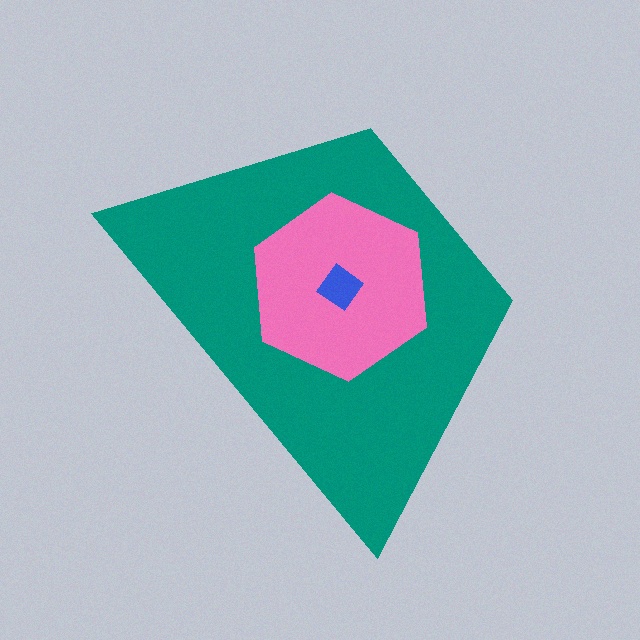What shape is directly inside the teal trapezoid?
The pink hexagon.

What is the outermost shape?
The teal trapezoid.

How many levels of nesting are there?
3.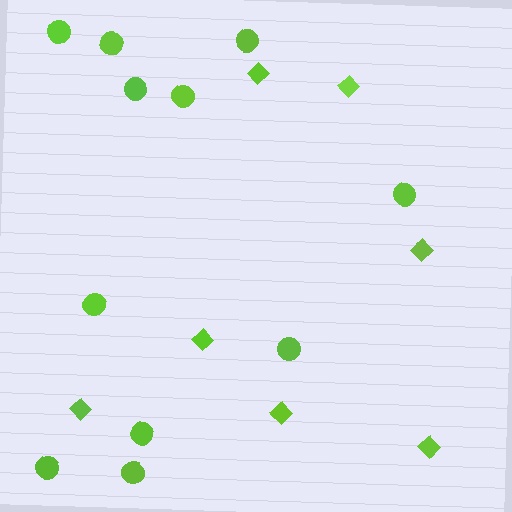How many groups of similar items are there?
There are 2 groups: one group of circles (11) and one group of diamonds (7).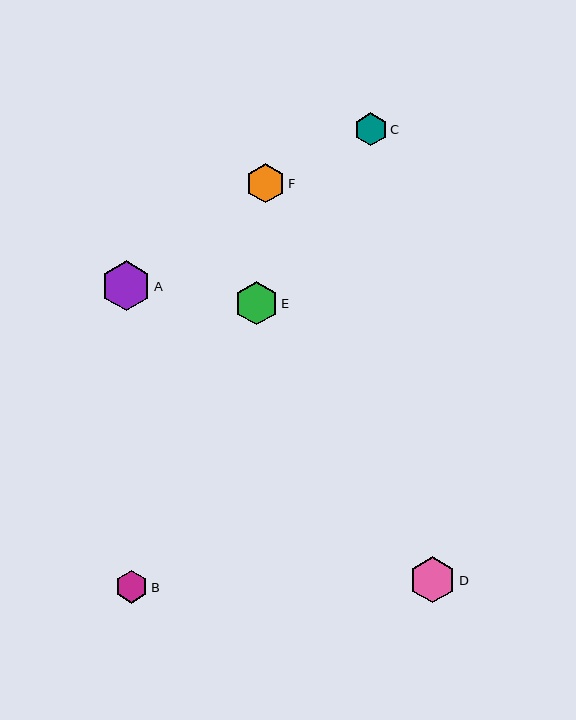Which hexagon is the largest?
Hexagon A is the largest with a size of approximately 50 pixels.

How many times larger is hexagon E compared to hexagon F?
Hexagon E is approximately 1.1 times the size of hexagon F.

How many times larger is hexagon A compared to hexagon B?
Hexagon A is approximately 1.5 times the size of hexagon B.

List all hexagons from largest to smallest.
From largest to smallest: A, D, E, F, C, B.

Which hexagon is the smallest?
Hexagon B is the smallest with a size of approximately 33 pixels.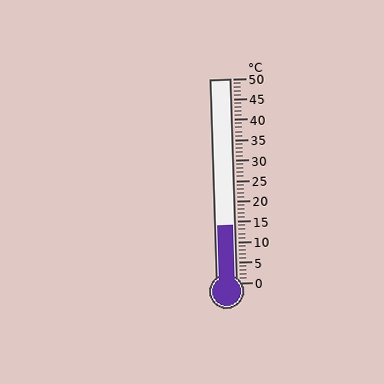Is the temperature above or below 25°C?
The temperature is below 25°C.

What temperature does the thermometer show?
The thermometer shows approximately 14°C.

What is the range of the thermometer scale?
The thermometer scale ranges from 0°C to 50°C.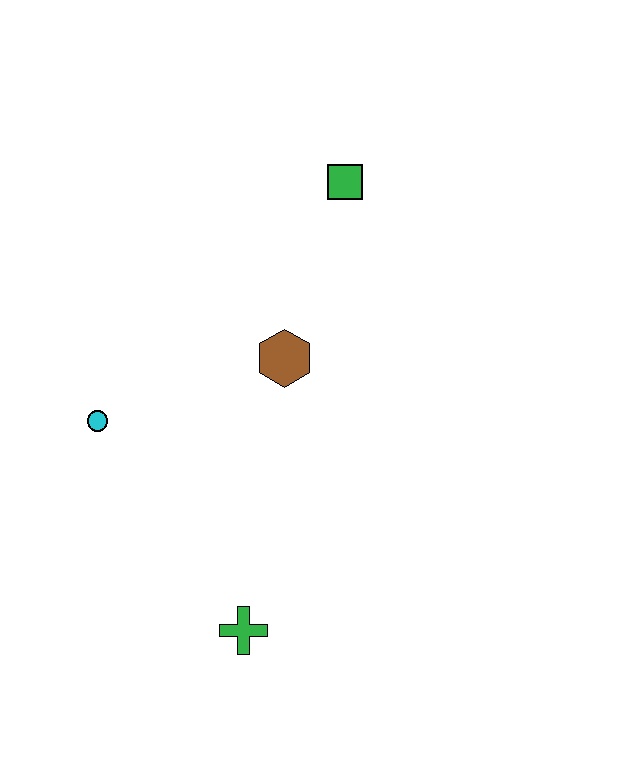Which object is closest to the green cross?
The cyan circle is closest to the green cross.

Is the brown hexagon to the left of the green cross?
No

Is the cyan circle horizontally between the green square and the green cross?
No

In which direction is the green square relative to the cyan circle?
The green square is to the right of the cyan circle.